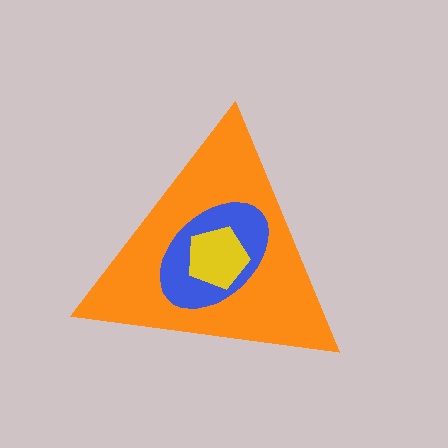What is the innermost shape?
The yellow pentagon.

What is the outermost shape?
The orange triangle.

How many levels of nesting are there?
3.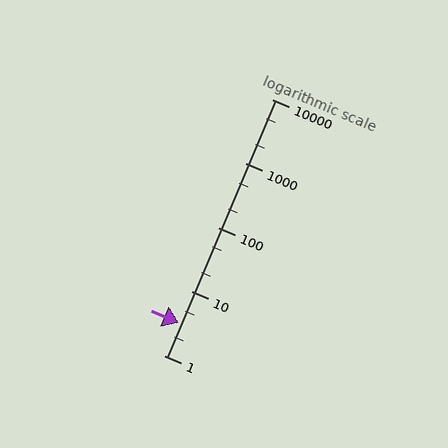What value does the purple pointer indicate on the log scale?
The pointer indicates approximately 3.2.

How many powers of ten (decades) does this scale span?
The scale spans 4 decades, from 1 to 10000.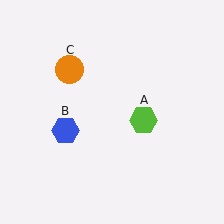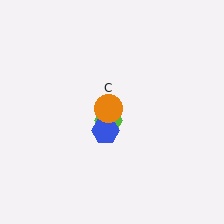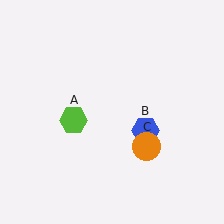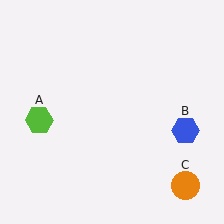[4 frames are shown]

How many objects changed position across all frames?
3 objects changed position: lime hexagon (object A), blue hexagon (object B), orange circle (object C).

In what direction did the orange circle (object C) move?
The orange circle (object C) moved down and to the right.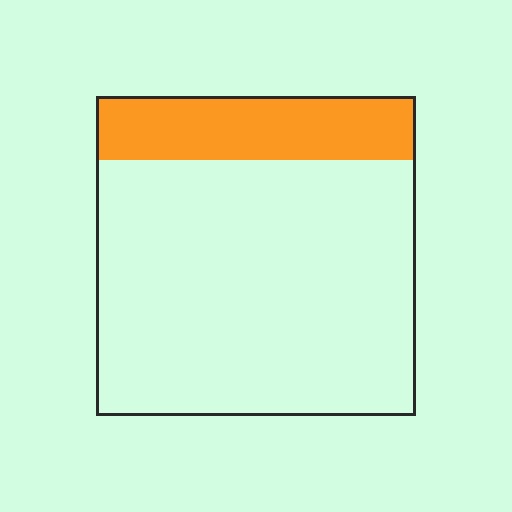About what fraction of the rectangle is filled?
About one fifth (1/5).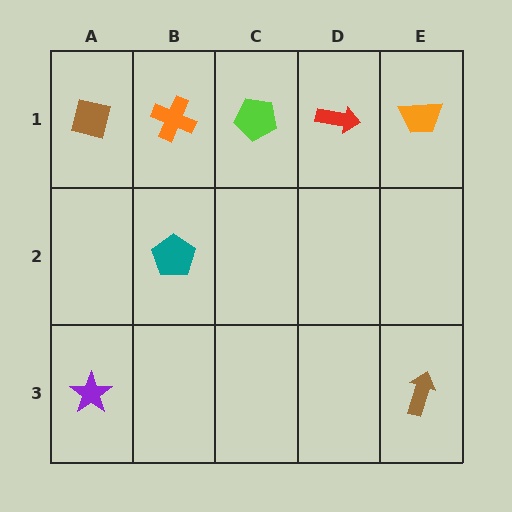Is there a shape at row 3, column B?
No, that cell is empty.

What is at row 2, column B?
A teal pentagon.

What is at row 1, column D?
A red arrow.